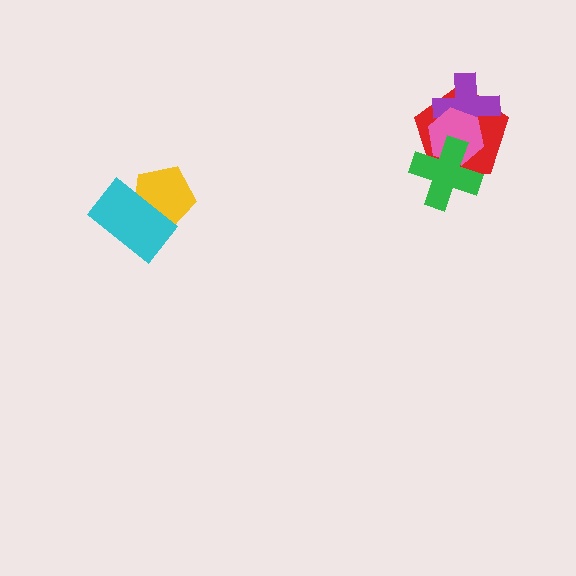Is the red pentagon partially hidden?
Yes, it is partially covered by another shape.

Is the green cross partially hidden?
No, no other shape covers it.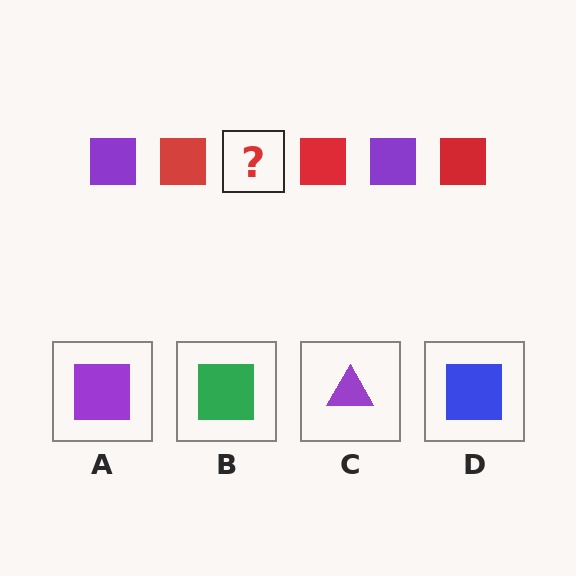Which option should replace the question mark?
Option A.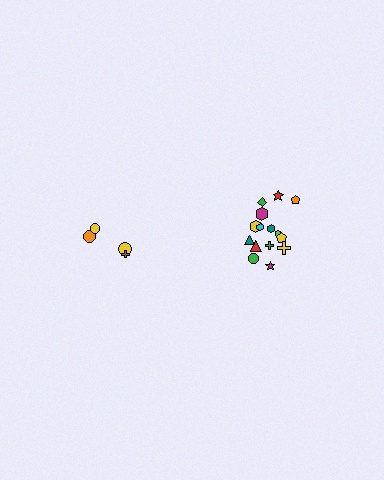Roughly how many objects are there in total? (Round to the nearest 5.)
Roughly 20 objects in total.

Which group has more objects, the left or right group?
The right group.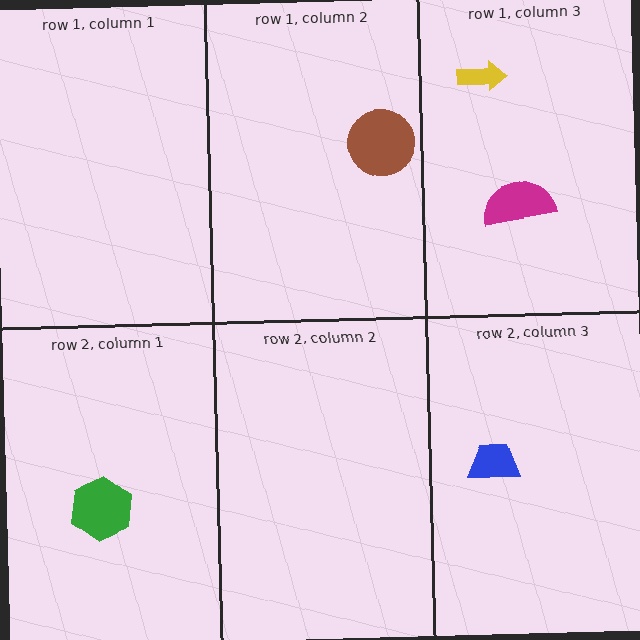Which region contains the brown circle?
The row 1, column 2 region.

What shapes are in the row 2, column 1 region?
The green hexagon.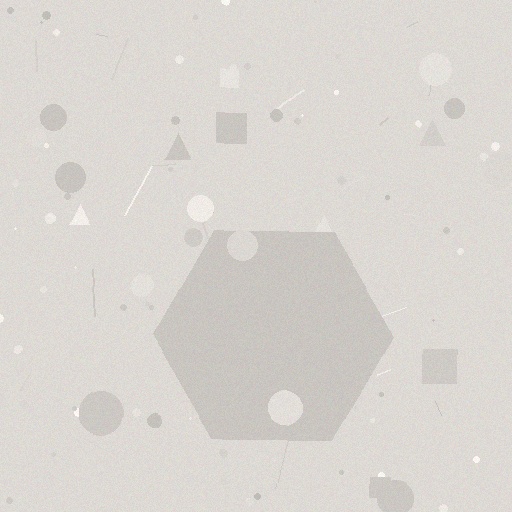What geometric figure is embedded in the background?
A hexagon is embedded in the background.